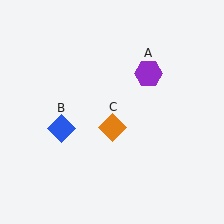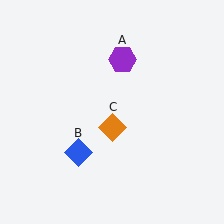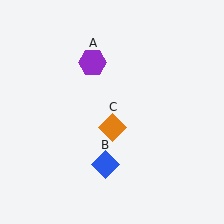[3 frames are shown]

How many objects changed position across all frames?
2 objects changed position: purple hexagon (object A), blue diamond (object B).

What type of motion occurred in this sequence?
The purple hexagon (object A), blue diamond (object B) rotated counterclockwise around the center of the scene.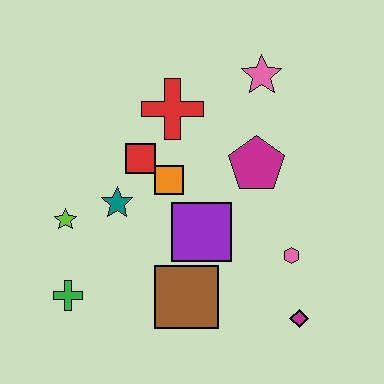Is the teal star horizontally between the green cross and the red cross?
Yes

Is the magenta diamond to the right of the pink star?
Yes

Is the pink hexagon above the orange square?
No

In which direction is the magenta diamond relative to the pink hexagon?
The magenta diamond is below the pink hexagon.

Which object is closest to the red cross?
The red square is closest to the red cross.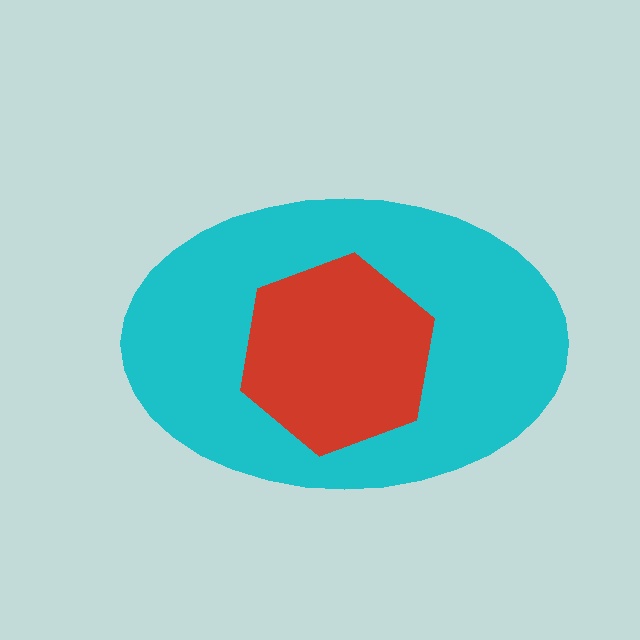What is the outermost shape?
The cyan ellipse.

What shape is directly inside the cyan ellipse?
The red hexagon.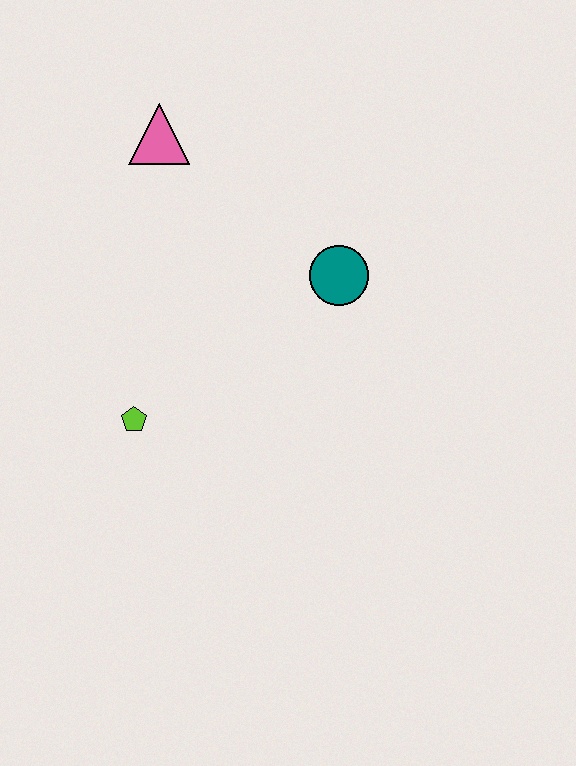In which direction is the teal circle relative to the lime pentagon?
The teal circle is to the right of the lime pentagon.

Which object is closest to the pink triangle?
The teal circle is closest to the pink triangle.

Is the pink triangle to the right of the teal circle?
No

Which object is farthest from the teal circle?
The lime pentagon is farthest from the teal circle.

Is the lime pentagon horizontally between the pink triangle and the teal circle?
No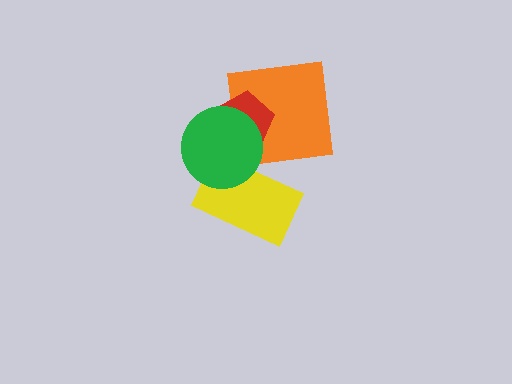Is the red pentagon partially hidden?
Yes, it is partially covered by another shape.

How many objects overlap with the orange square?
2 objects overlap with the orange square.